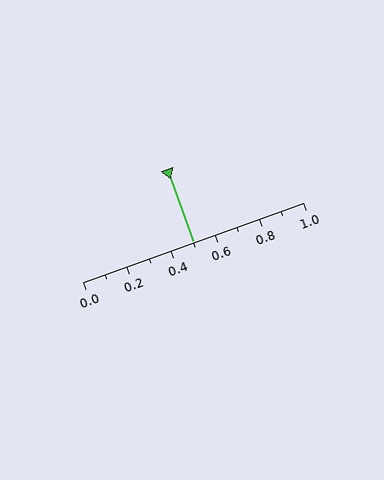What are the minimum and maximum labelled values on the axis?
The axis runs from 0.0 to 1.0.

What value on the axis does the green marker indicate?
The marker indicates approximately 0.5.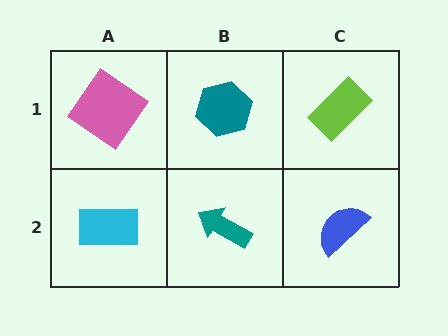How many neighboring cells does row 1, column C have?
2.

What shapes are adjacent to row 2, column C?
A lime rectangle (row 1, column C), a teal arrow (row 2, column B).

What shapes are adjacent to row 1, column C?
A blue semicircle (row 2, column C), a teal hexagon (row 1, column B).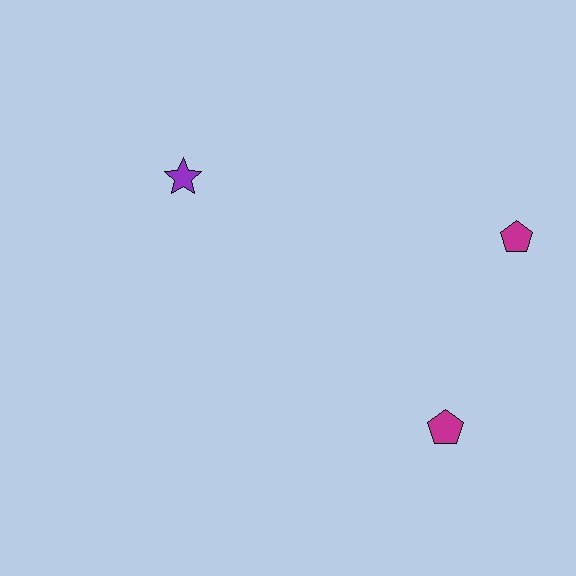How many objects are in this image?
There are 3 objects.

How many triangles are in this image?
There are no triangles.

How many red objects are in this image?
There are no red objects.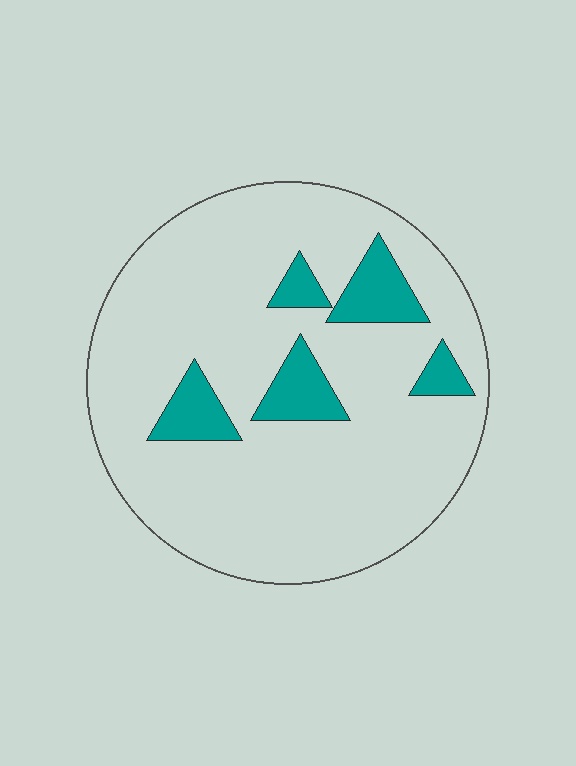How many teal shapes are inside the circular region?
5.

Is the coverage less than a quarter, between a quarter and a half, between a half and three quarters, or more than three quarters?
Less than a quarter.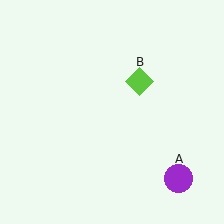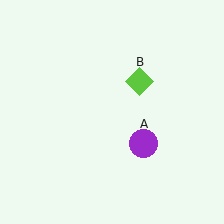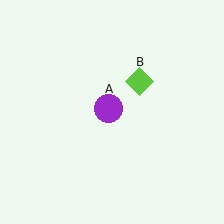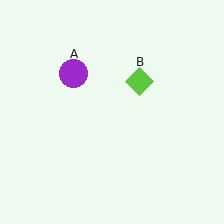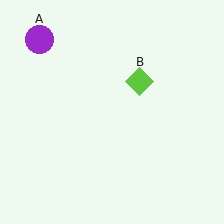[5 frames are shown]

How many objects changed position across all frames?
1 object changed position: purple circle (object A).